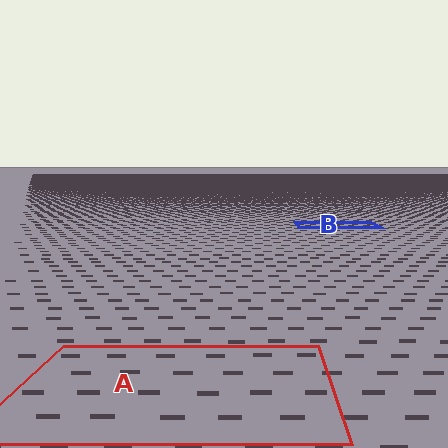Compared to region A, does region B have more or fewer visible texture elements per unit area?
Region B has more texture elements per unit area — they are packed more densely because it is farther away.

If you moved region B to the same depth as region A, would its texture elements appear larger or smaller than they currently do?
They would appear larger. At a closer depth, the same texture elements are projected at a bigger on-screen size.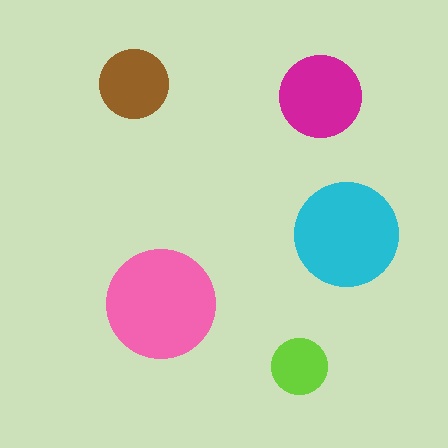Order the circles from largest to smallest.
the pink one, the cyan one, the magenta one, the brown one, the lime one.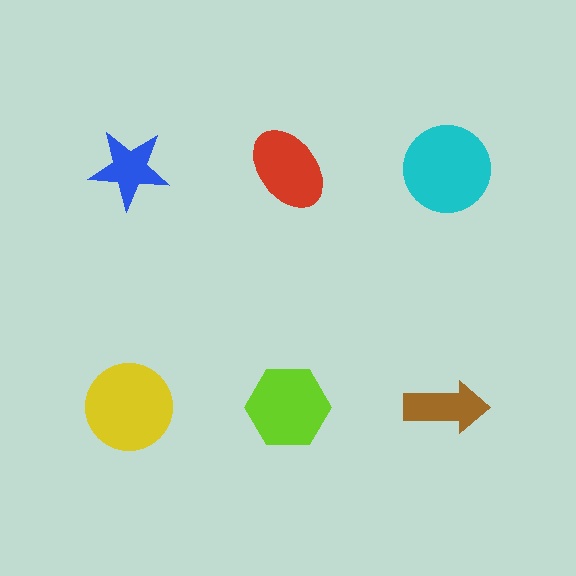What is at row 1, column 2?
A red ellipse.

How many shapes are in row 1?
3 shapes.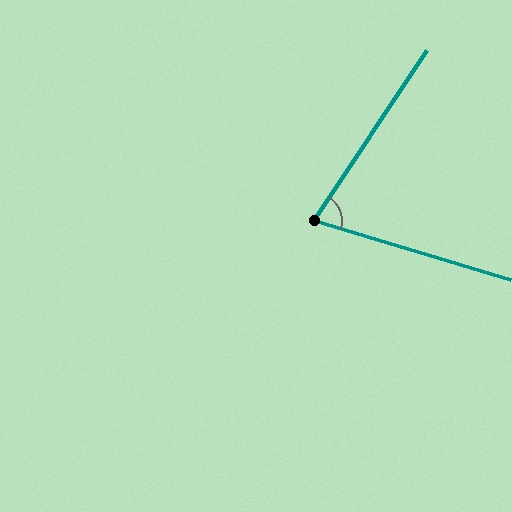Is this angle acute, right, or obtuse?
It is acute.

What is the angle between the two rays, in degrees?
Approximately 73 degrees.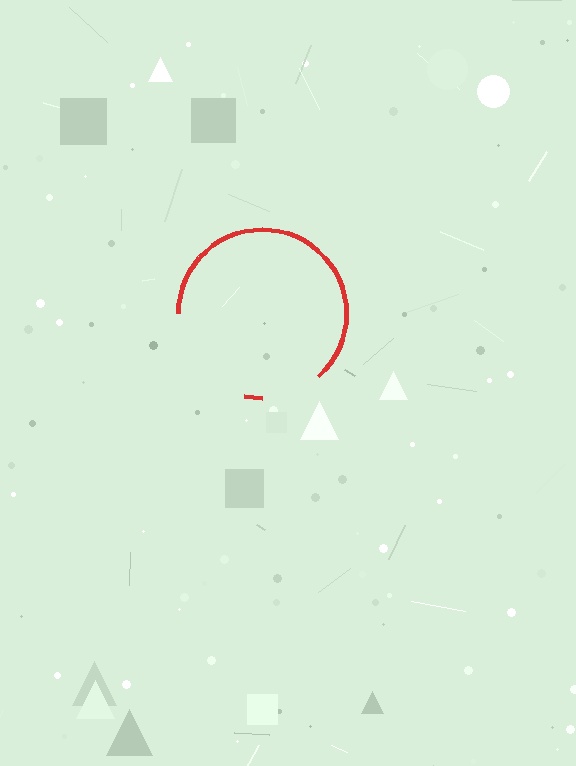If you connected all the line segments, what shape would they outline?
They would outline a circle.